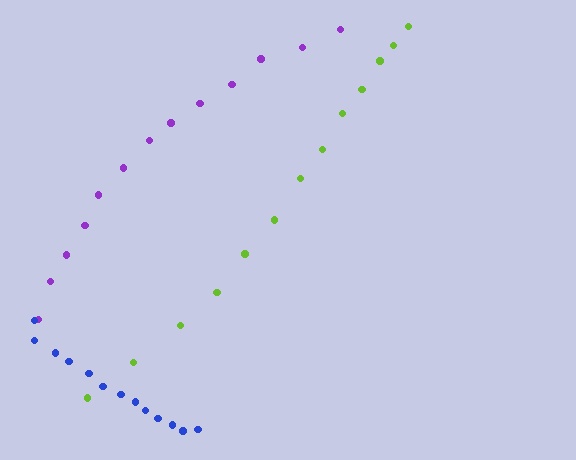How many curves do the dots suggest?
There are 3 distinct paths.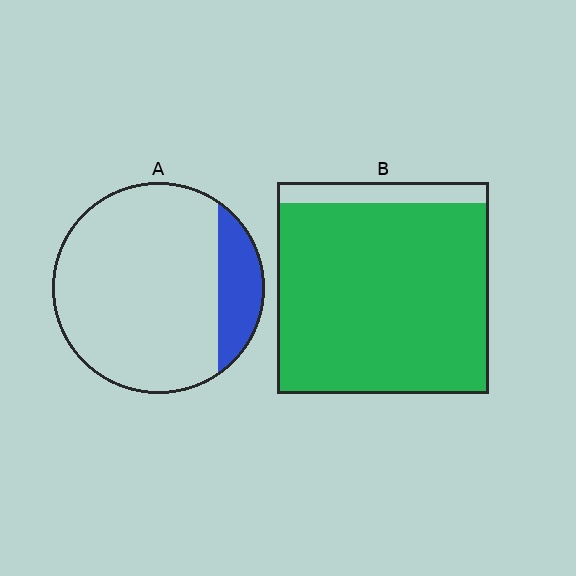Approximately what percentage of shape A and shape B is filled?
A is approximately 15% and B is approximately 90%.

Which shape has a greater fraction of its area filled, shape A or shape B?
Shape B.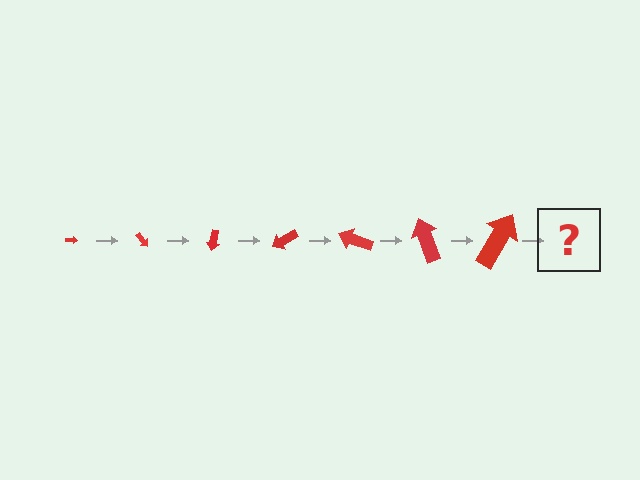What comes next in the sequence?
The next element should be an arrow, larger than the previous one and rotated 350 degrees from the start.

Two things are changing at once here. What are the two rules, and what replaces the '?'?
The two rules are that the arrow grows larger each step and it rotates 50 degrees each step. The '?' should be an arrow, larger than the previous one and rotated 350 degrees from the start.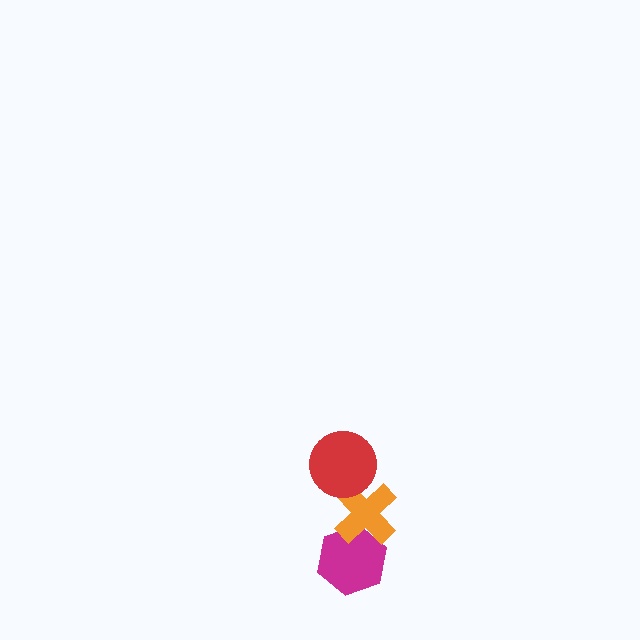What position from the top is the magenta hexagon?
The magenta hexagon is 3rd from the top.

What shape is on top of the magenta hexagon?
The orange cross is on top of the magenta hexagon.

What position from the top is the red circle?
The red circle is 1st from the top.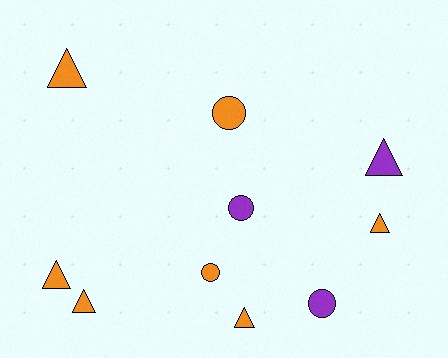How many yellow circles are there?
There are no yellow circles.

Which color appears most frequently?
Orange, with 7 objects.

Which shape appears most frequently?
Triangle, with 6 objects.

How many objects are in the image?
There are 10 objects.